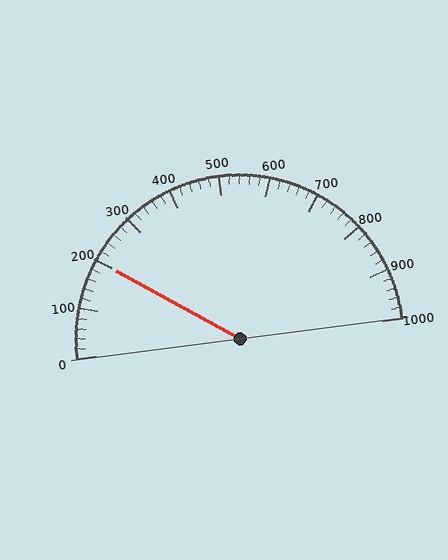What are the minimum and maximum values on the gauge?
The gauge ranges from 0 to 1000.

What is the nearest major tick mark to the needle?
The nearest major tick mark is 200.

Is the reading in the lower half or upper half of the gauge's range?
The reading is in the lower half of the range (0 to 1000).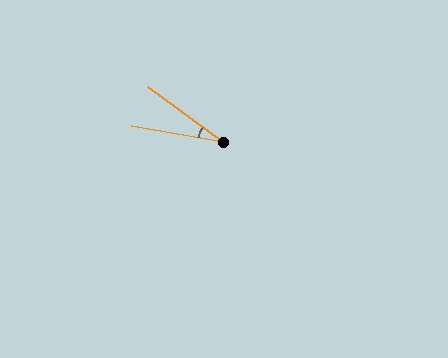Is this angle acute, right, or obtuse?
It is acute.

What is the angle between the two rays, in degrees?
Approximately 27 degrees.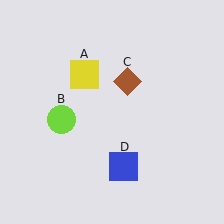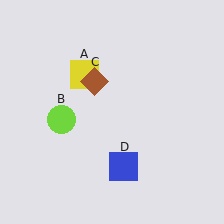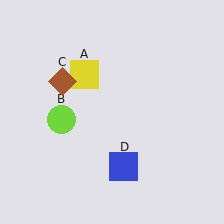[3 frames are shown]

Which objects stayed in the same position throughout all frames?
Yellow square (object A) and lime circle (object B) and blue square (object D) remained stationary.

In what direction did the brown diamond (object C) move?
The brown diamond (object C) moved left.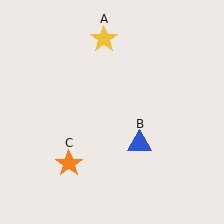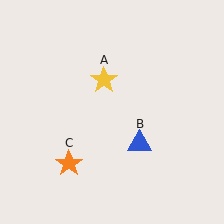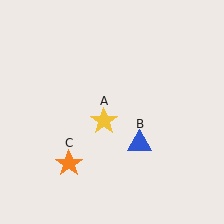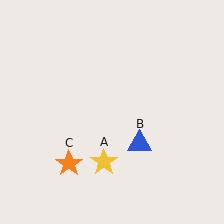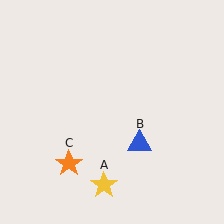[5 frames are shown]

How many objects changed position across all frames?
1 object changed position: yellow star (object A).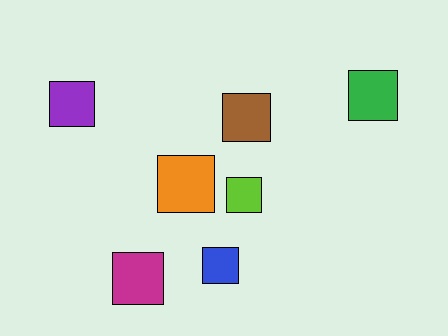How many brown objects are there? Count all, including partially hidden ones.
There is 1 brown object.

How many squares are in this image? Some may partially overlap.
There are 7 squares.